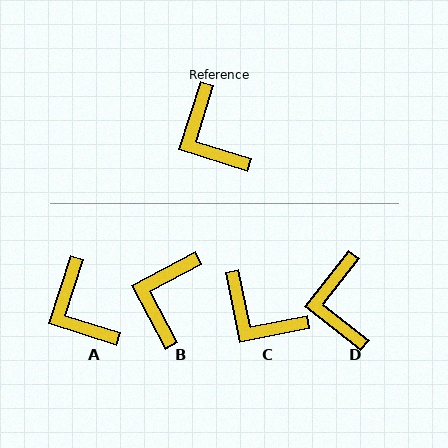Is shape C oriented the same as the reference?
No, it is off by about 29 degrees.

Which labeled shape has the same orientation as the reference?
A.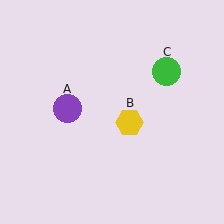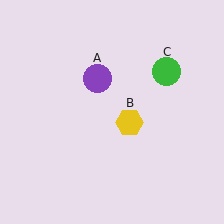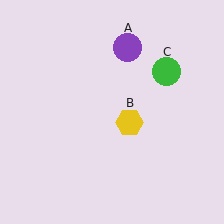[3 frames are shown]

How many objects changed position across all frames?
1 object changed position: purple circle (object A).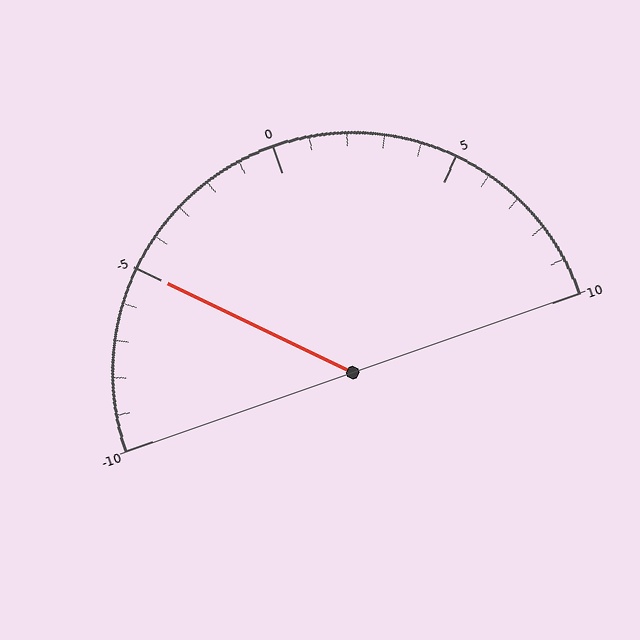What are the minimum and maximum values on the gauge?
The gauge ranges from -10 to 10.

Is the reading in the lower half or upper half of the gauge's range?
The reading is in the lower half of the range (-10 to 10).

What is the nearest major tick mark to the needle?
The nearest major tick mark is -5.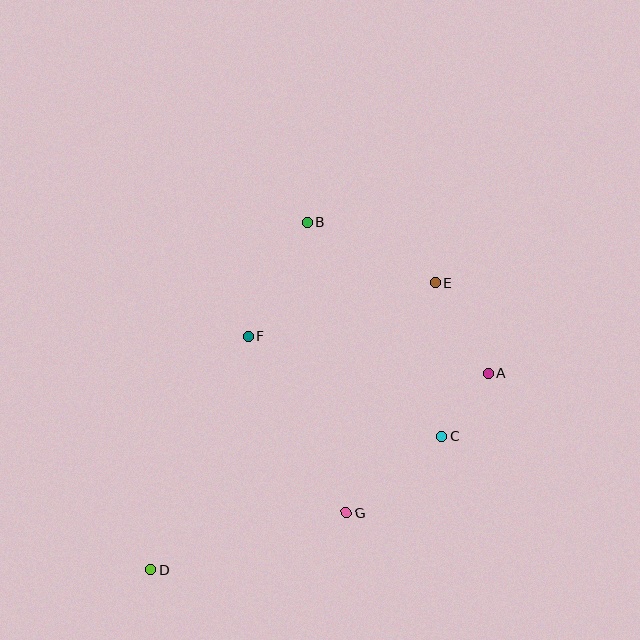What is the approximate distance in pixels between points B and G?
The distance between B and G is approximately 293 pixels.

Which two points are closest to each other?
Points A and C are closest to each other.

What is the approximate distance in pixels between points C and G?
The distance between C and G is approximately 122 pixels.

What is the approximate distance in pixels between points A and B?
The distance between A and B is approximately 236 pixels.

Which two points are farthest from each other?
Points D and E are farthest from each other.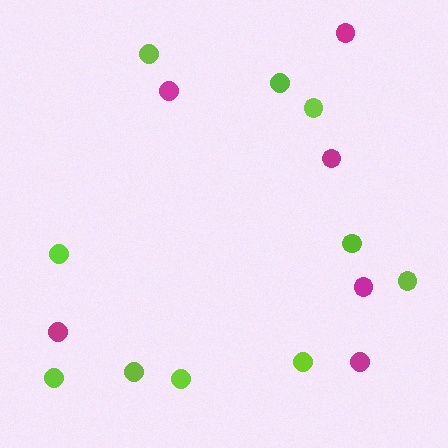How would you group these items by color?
There are 2 groups: one group of magenta circles (6) and one group of lime circles (10).